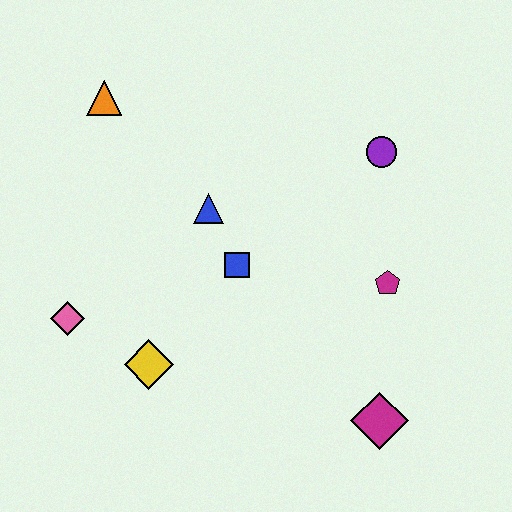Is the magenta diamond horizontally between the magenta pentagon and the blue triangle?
Yes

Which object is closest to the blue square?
The blue triangle is closest to the blue square.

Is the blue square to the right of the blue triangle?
Yes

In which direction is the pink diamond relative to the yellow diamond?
The pink diamond is to the left of the yellow diamond.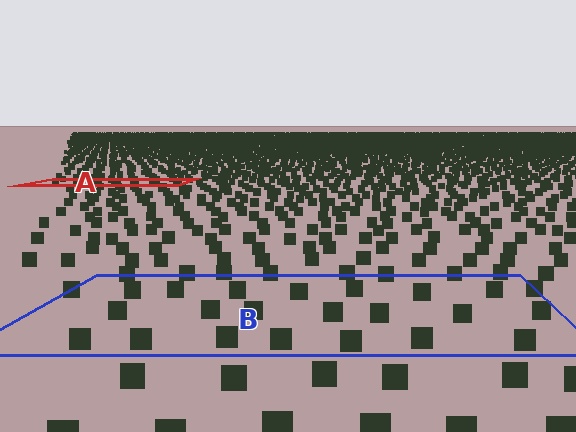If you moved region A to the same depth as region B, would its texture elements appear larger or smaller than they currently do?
They would appear larger. At a closer depth, the same texture elements are projected at a bigger on-screen size.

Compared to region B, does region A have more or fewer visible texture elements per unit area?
Region A has more texture elements per unit area — they are packed more densely because it is farther away.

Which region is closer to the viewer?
Region B is closer. The texture elements there are larger and more spread out.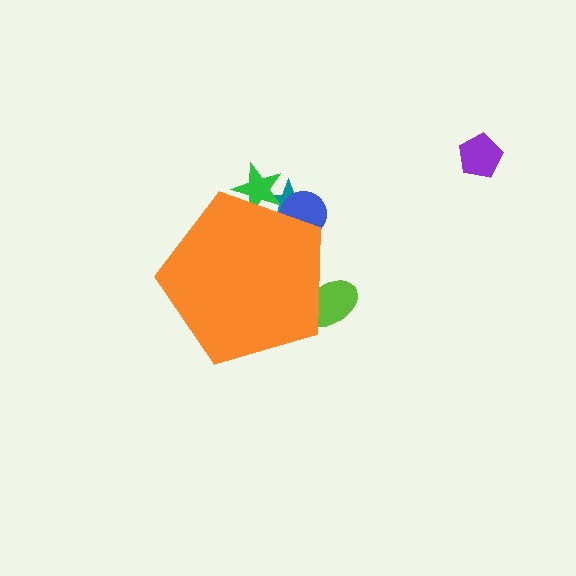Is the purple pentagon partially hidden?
No, the purple pentagon is fully visible.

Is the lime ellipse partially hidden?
Yes, the lime ellipse is partially hidden behind the orange pentagon.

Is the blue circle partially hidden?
Yes, the blue circle is partially hidden behind the orange pentagon.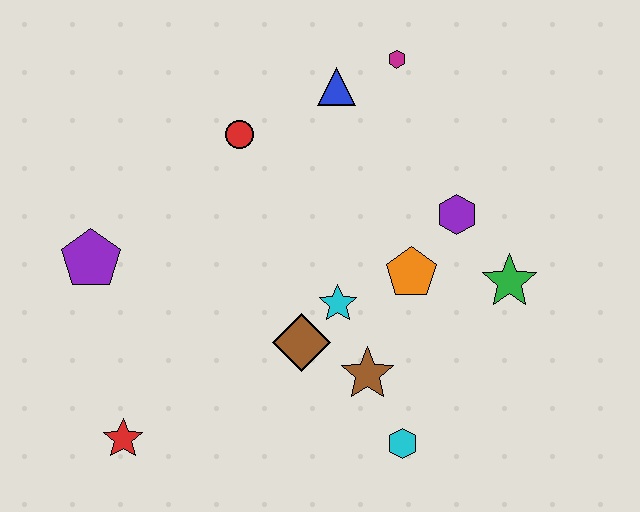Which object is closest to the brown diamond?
The cyan star is closest to the brown diamond.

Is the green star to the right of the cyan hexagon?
Yes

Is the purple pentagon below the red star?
No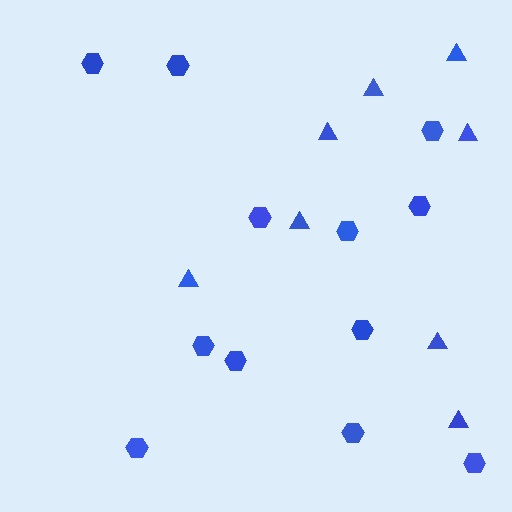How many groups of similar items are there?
There are 2 groups: one group of triangles (8) and one group of hexagons (12).